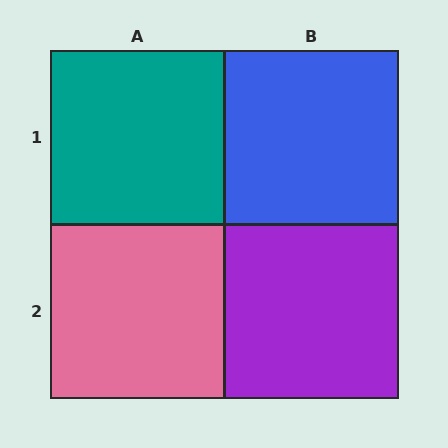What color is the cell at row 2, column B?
Purple.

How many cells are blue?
1 cell is blue.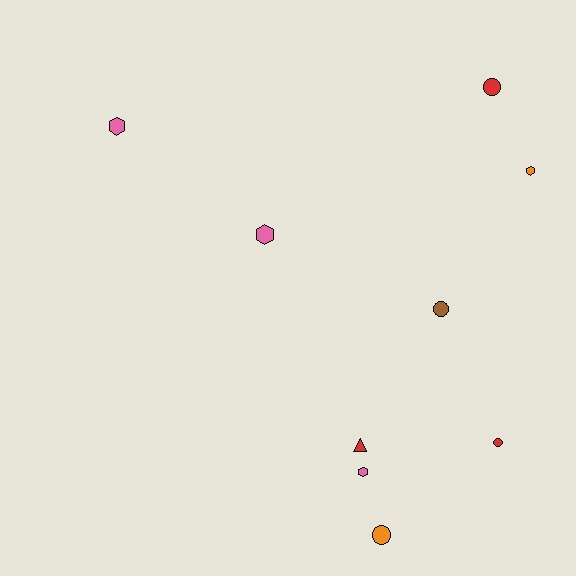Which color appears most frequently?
Pink, with 3 objects.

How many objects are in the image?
There are 9 objects.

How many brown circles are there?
There is 1 brown circle.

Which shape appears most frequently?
Circle, with 4 objects.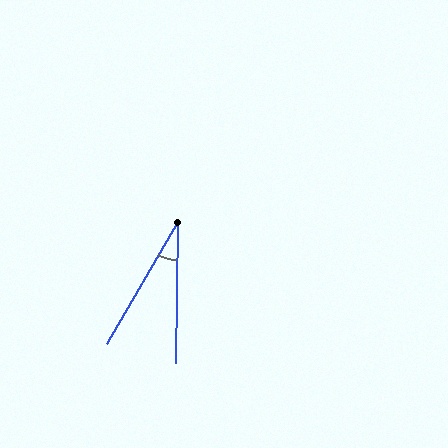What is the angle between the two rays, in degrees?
Approximately 29 degrees.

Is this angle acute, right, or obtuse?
It is acute.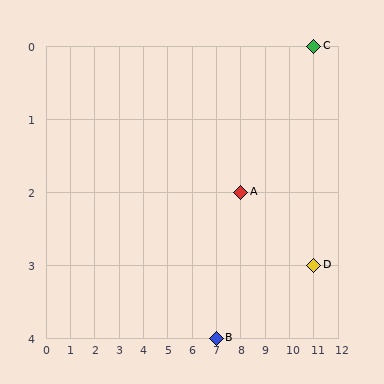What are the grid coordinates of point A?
Point A is at grid coordinates (8, 2).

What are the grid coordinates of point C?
Point C is at grid coordinates (11, 0).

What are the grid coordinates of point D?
Point D is at grid coordinates (11, 3).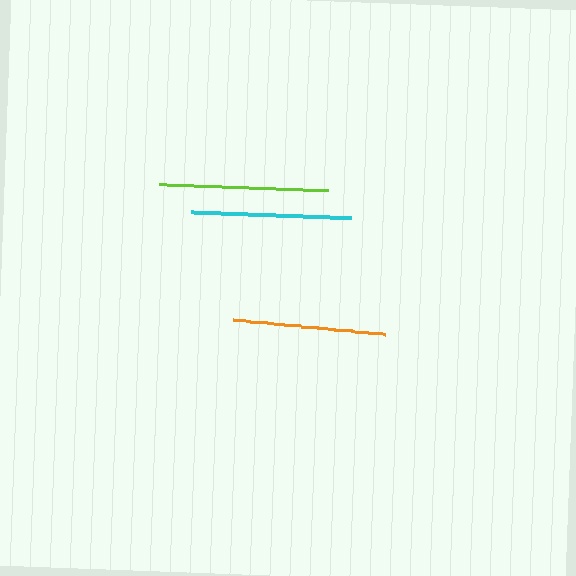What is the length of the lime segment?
The lime segment is approximately 169 pixels long.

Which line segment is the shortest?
The orange line is the shortest at approximately 153 pixels.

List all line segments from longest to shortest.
From longest to shortest: lime, cyan, orange.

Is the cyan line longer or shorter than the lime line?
The lime line is longer than the cyan line.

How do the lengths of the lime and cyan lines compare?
The lime and cyan lines are approximately the same length.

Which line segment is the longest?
The lime line is the longest at approximately 169 pixels.